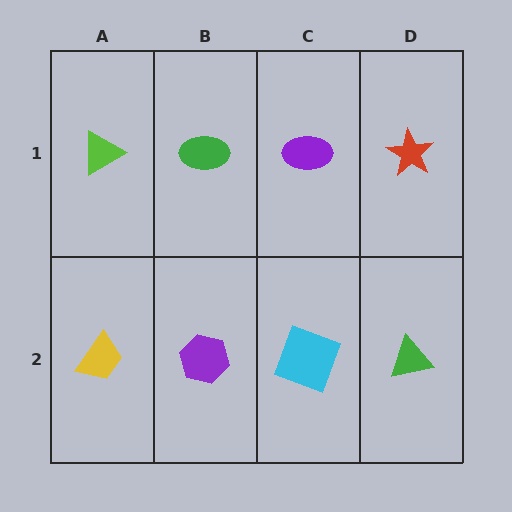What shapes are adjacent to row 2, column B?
A green ellipse (row 1, column B), a yellow trapezoid (row 2, column A), a cyan square (row 2, column C).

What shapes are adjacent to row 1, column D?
A green triangle (row 2, column D), a purple ellipse (row 1, column C).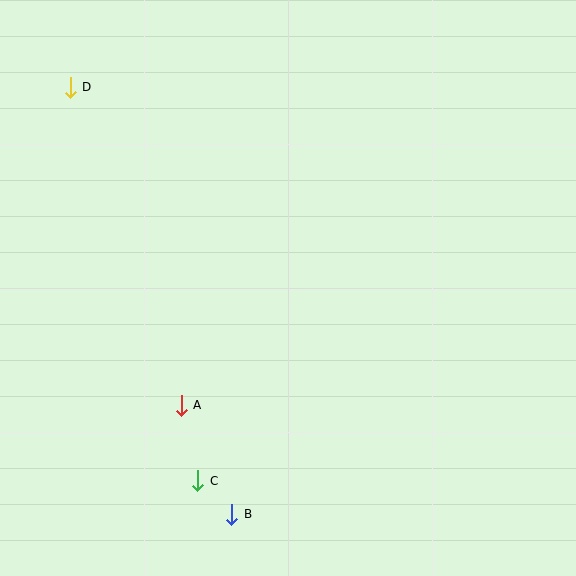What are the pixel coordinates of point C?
Point C is at (198, 481).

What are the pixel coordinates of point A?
Point A is at (181, 405).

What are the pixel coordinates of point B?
Point B is at (232, 514).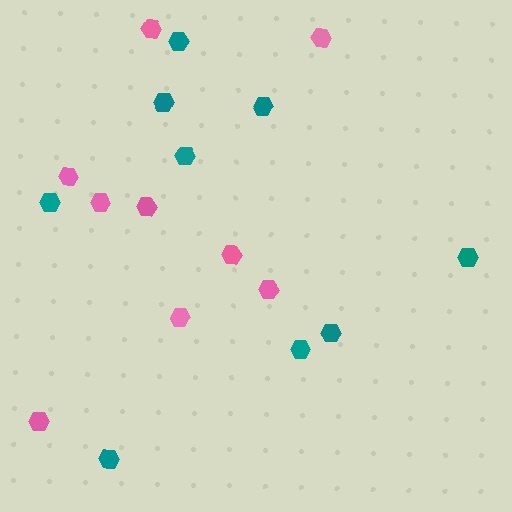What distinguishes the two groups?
There are 2 groups: one group of teal hexagons (9) and one group of pink hexagons (9).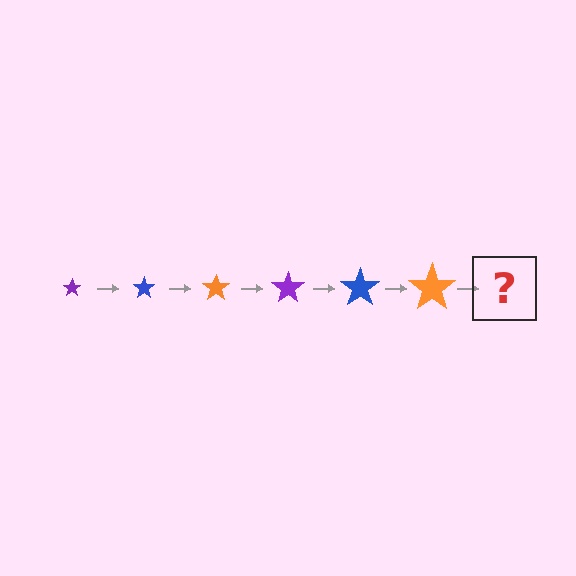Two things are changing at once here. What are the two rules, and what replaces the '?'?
The two rules are that the star grows larger each step and the color cycles through purple, blue, and orange. The '?' should be a purple star, larger than the previous one.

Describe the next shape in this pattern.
It should be a purple star, larger than the previous one.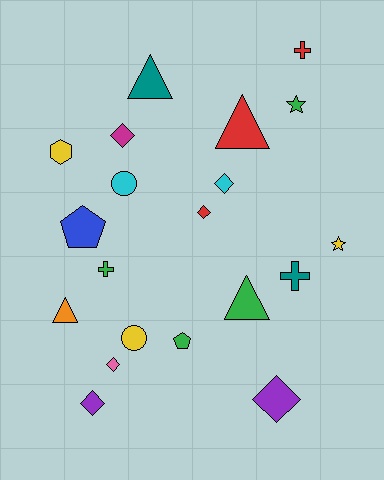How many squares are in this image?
There are no squares.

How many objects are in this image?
There are 20 objects.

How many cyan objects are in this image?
There are 2 cyan objects.